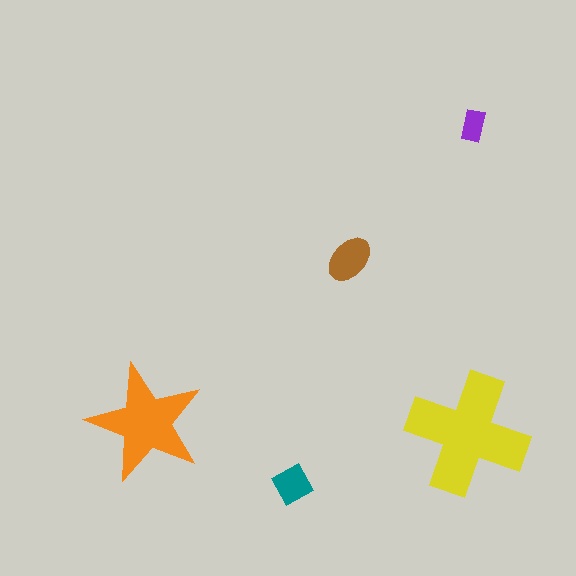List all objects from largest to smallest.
The yellow cross, the orange star, the brown ellipse, the teal square, the purple rectangle.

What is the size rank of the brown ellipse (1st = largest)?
3rd.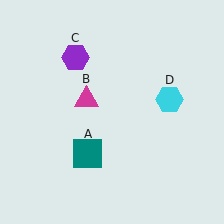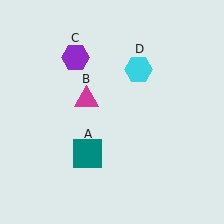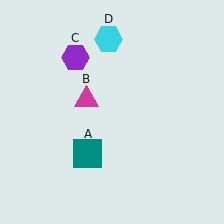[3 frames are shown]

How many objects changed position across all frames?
1 object changed position: cyan hexagon (object D).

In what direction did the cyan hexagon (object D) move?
The cyan hexagon (object D) moved up and to the left.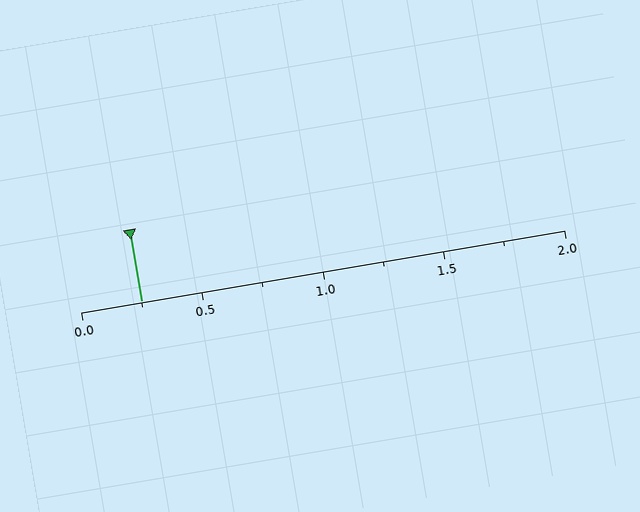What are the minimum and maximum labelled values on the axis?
The axis runs from 0.0 to 2.0.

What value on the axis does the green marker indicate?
The marker indicates approximately 0.25.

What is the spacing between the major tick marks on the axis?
The major ticks are spaced 0.5 apart.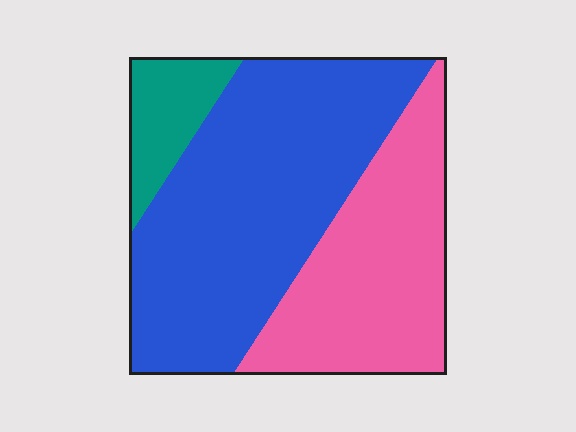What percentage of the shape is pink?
Pink takes up about one third (1/3) of the shape.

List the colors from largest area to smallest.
From largest to smallest: blue, pink, teal.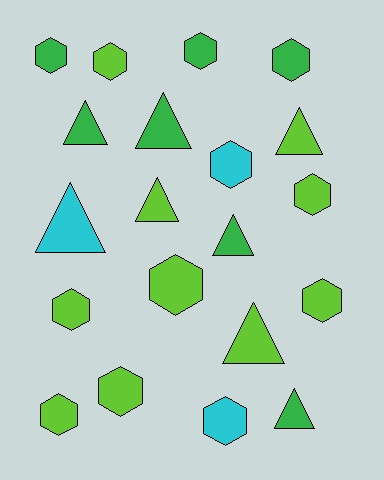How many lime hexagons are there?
There are 7 lime hexagons.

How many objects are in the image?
There are 20 objects.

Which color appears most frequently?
Lime, with 10 objects.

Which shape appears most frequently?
Hexagon, with 12 objects.